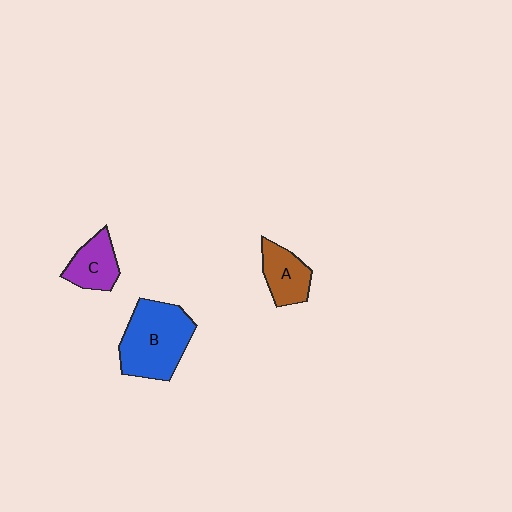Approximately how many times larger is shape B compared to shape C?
Approximately 2.0 times.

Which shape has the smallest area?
Shape C (purple).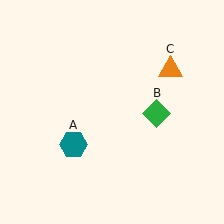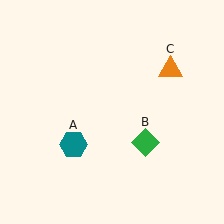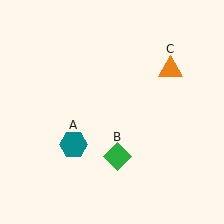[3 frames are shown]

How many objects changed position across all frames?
1 object changed position: green diamond (object B).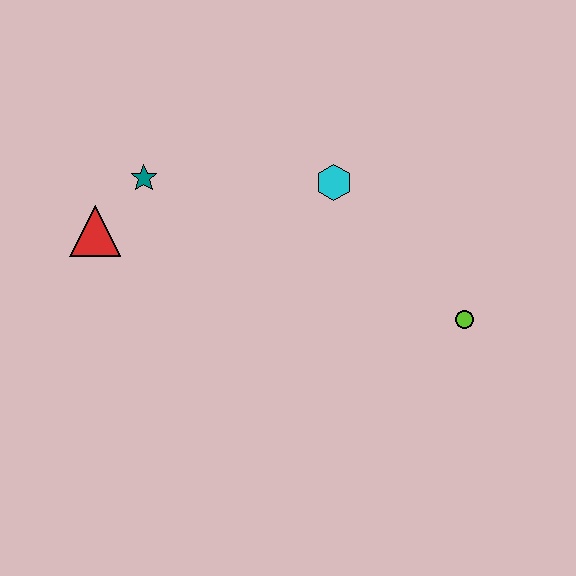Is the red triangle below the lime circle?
No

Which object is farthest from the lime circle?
The red triangle is farthest from the lime circle.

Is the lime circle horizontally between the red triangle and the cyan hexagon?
No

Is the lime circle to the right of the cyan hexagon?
Yes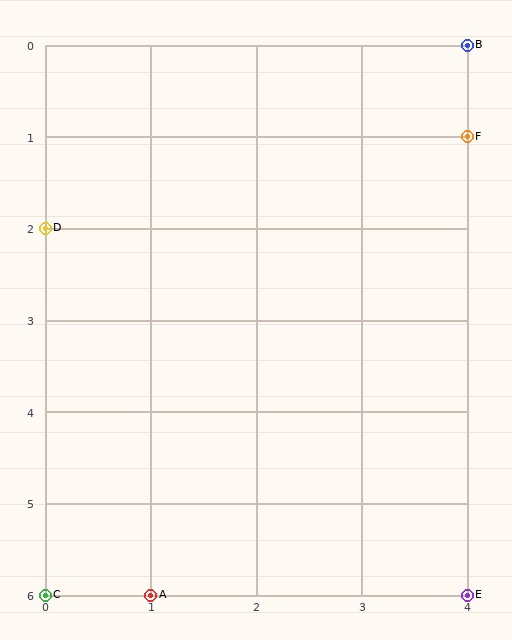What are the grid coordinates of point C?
Point C is at grid coordinates (0, 6).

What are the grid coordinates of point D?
Point D is at grid coordinates (0, 2).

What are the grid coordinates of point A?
Point A is at grid coordinates (1, 6).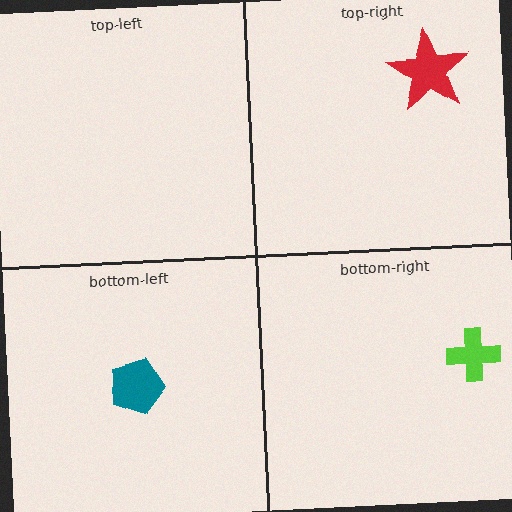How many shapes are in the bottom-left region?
1.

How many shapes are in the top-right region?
1.